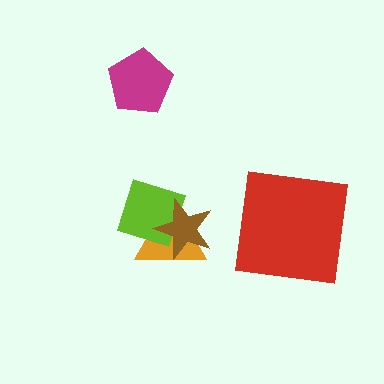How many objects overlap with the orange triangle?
2 objects overlap with the orange triangle.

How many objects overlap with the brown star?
2 objects overlap with the brown star.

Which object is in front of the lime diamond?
The brown star is in front of the lime diamond.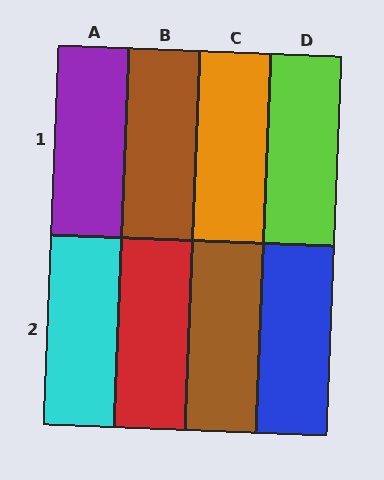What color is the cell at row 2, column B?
Red.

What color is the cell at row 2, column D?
Blue.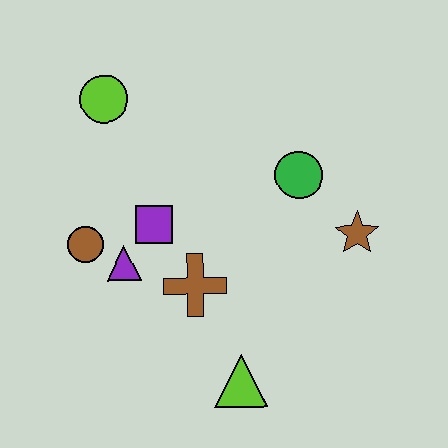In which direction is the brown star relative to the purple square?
The brown star is to the right of the purple square.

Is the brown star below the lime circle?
Yes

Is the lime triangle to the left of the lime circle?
No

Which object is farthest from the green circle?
The brown circle is farthest from the green circle.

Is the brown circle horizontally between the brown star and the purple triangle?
No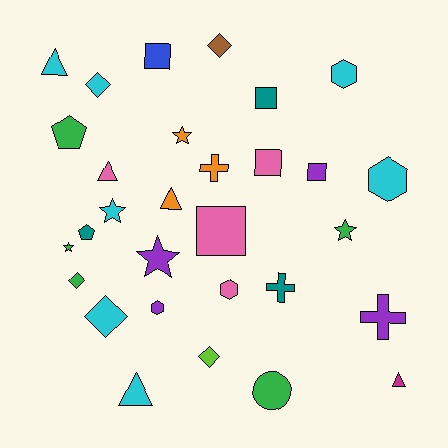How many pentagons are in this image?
There are 2 pentagons.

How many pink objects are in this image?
There are 4 pink objects.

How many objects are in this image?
There are 30 objects.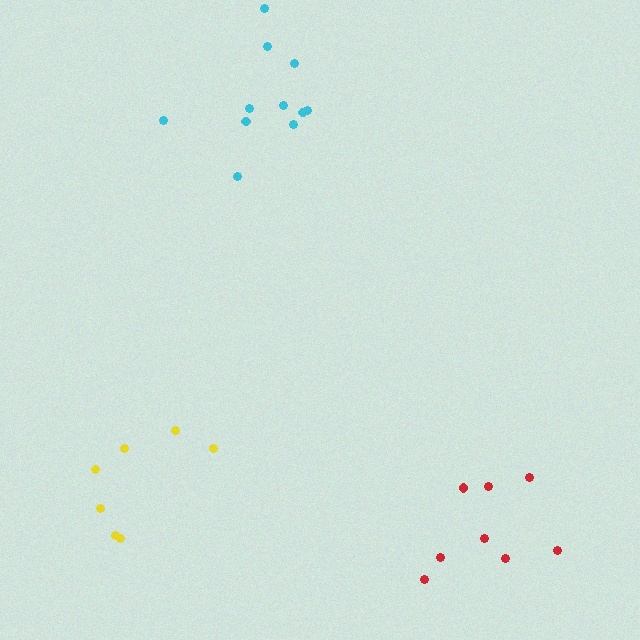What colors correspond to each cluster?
The clusters are colored: cyan, yellow, red.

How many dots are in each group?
Group 1: 11 dots, Group 2: 7 dots, Group 3: 8 dots (26 total).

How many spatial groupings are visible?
There are 3 spatial groupings.